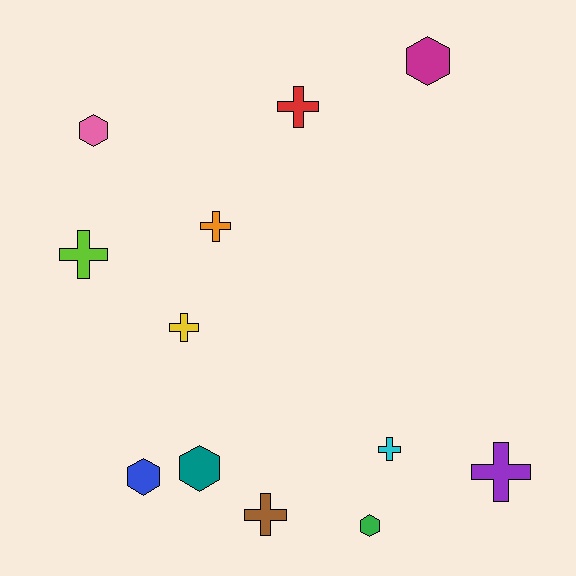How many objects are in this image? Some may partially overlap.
There are 12 objects.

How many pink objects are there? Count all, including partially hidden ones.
There is 1 pink object.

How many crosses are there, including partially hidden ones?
There are 7 crosses.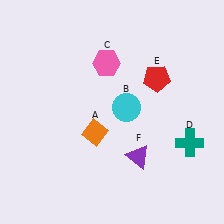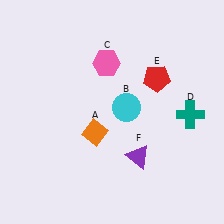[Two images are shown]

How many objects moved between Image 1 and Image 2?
1 object moved between the two images.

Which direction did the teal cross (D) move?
The teal cross (D) moved up.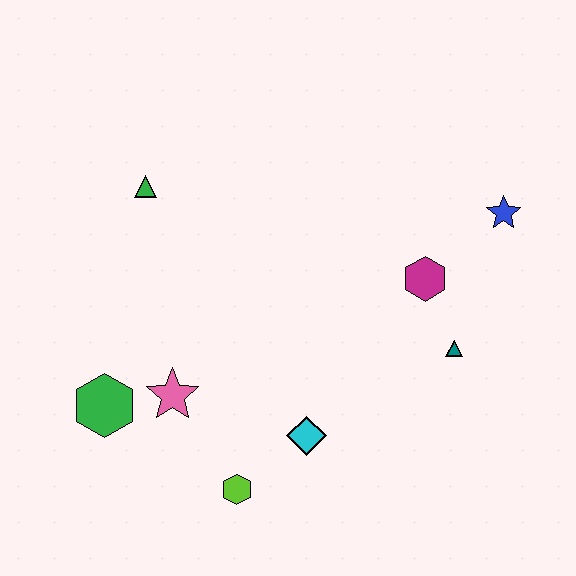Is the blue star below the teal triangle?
No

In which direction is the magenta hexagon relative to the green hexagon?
The magenta hexagon is to the right of the green hexagon.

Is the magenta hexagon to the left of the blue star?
Yes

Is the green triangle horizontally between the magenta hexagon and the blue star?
No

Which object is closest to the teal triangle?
The magenta hexagon is closest to the teal triangle.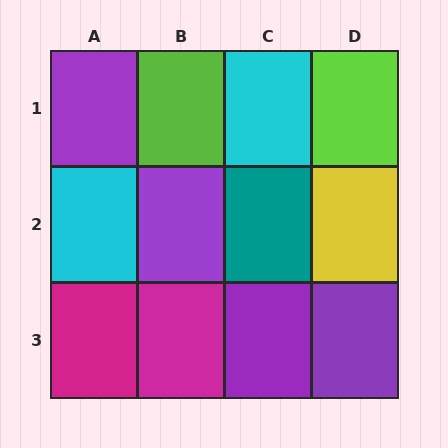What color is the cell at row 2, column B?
Purple.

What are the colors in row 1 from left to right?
Purple, lime, cyan, lime.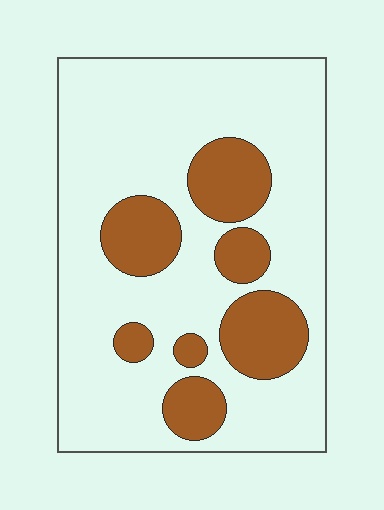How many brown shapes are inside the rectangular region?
7.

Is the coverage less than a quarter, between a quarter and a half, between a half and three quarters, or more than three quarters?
Less than a quarter.